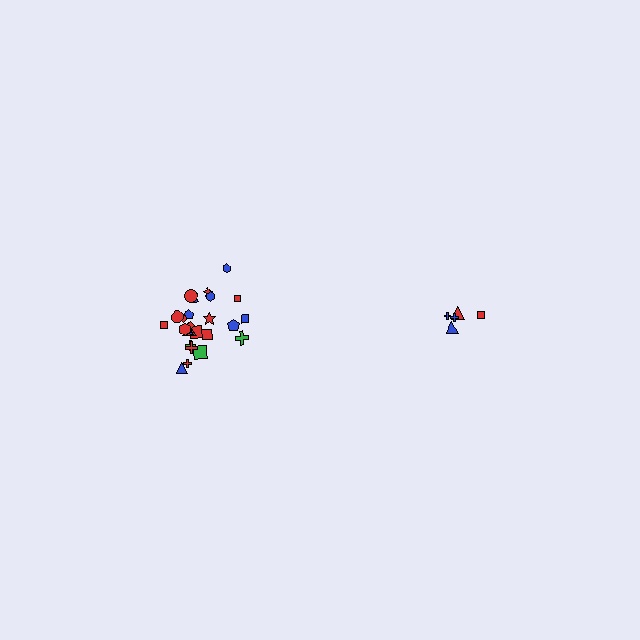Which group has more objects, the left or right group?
The left group.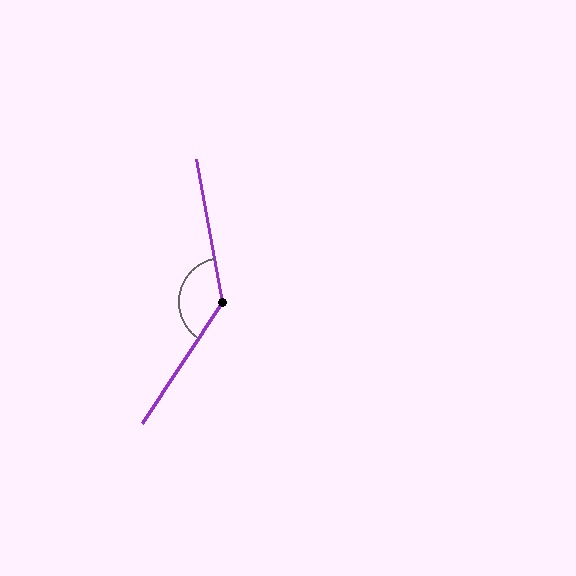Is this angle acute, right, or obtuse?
It is obtuse.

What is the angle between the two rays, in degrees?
Approximately 136 degrees.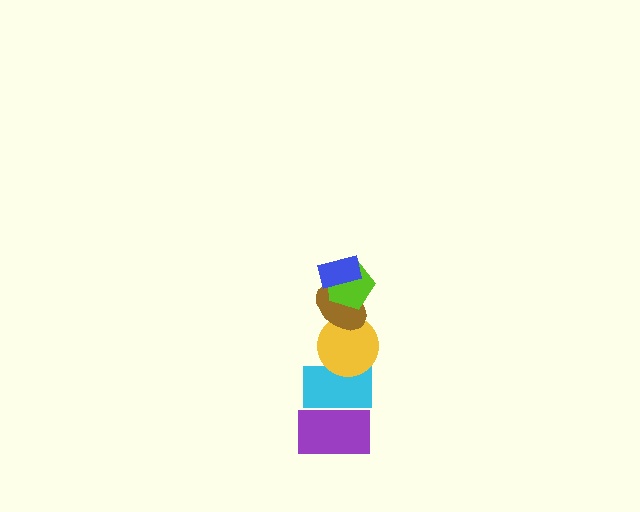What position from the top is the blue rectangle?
The blue rectangle is 1st from the top.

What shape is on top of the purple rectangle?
The cyan rectangle is on top of the purple rectangle.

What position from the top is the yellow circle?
The yellow circle is 4th from the top.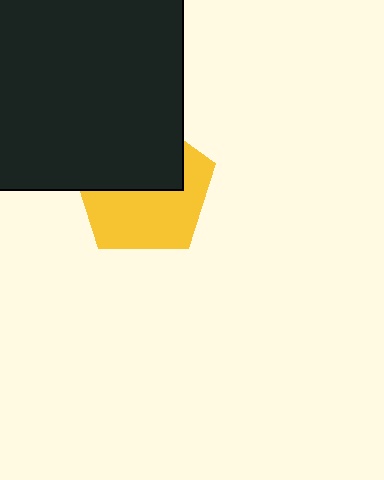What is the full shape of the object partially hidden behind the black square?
The partially hidden object is a yellow pentagon.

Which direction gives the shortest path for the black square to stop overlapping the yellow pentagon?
Moving up gives the shortest separation.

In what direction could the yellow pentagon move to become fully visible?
The yellow pentagon could move down. That would shift it out from behind the black square entirely.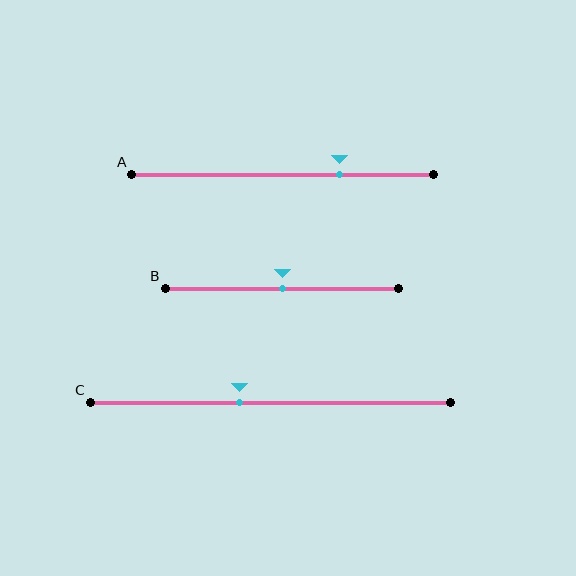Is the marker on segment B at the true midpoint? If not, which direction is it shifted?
Yes, the marker on segment B is at the true midpoint.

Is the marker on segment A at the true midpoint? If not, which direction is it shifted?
No, the marker on segment A is shifted to the right by about 19% of the segment length.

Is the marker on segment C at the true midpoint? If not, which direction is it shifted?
No, the marker on segment C is shifted to the left by about 9% of the segment length.